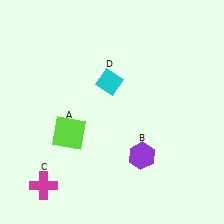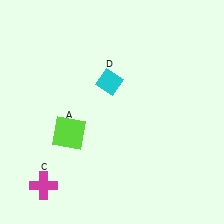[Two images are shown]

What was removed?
The purple hexagon (B) was removed in Image 2.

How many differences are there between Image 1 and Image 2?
There is 1 difference between the two images.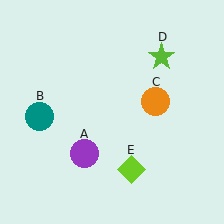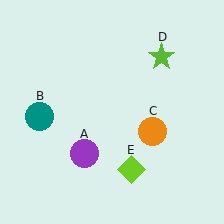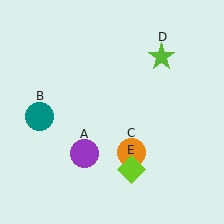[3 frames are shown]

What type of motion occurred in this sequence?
The orange circle (object C) rotated clockwise around the center of the scene.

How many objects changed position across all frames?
1 object changed position: orange circle (object C).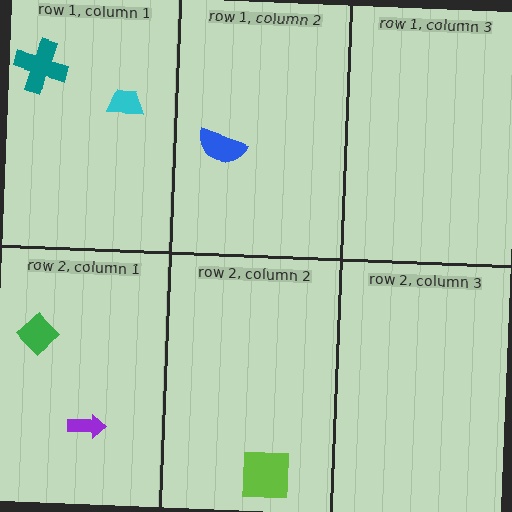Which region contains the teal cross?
The row 1, column 1 region.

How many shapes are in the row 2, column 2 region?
1.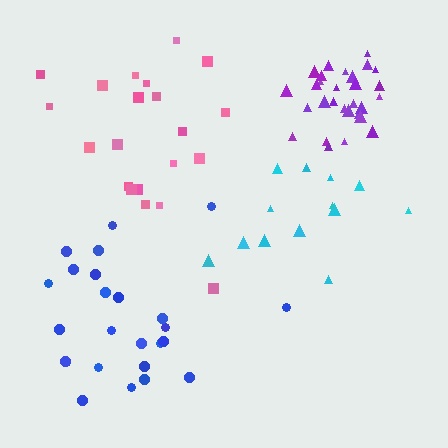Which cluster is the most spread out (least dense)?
Pink.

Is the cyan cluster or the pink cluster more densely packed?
Cyan.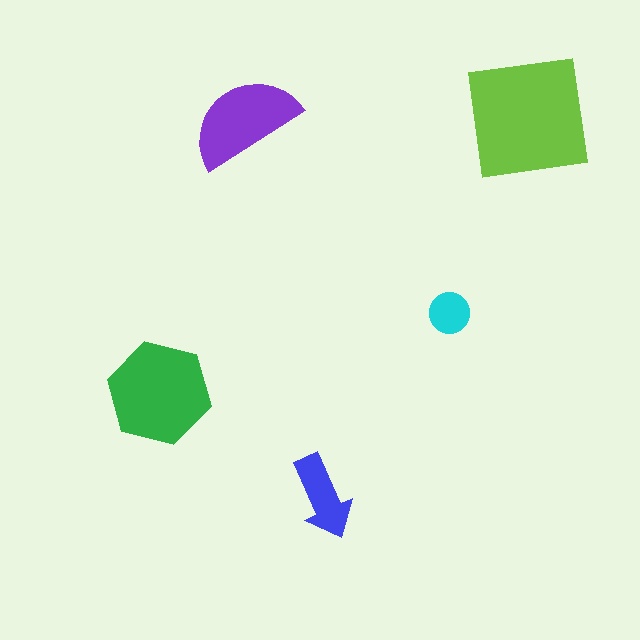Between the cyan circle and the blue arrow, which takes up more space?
The blue arrow.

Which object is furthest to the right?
The lime square is rightmost.